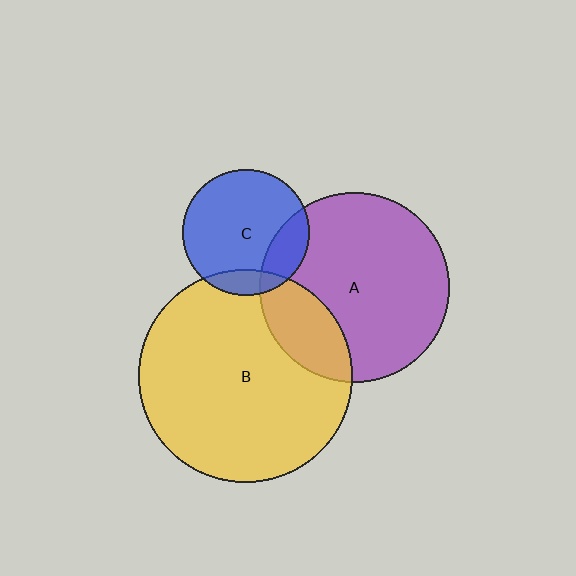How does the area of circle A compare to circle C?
Approximately 2.3 times.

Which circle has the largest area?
Circle B (yellow).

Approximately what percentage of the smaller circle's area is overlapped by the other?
Approximately 20%.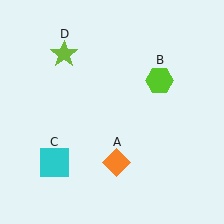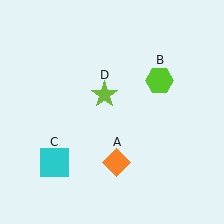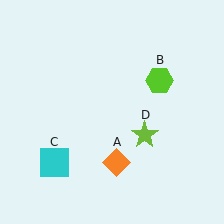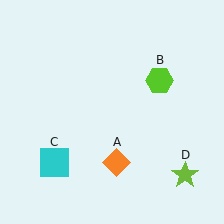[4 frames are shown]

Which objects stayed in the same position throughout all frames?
Orange diamond (object A) and lime hexagon (object B) and cyan square (object C) remained stationary.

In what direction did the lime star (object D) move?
The lime star (object D) moved down and to the right.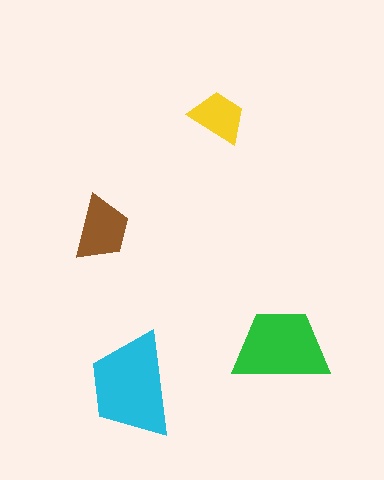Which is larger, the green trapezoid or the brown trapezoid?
The green one.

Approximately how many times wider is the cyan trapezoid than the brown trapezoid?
About 1.5 times wider.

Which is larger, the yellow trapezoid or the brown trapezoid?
The brown one.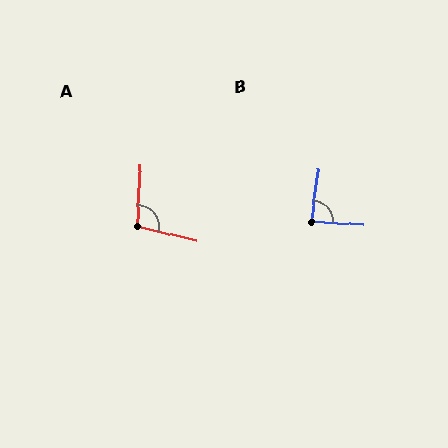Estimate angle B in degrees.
Approximately 85 degrees.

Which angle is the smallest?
B, at approximately 85 degrees.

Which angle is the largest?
A, at approximately 101 degrees.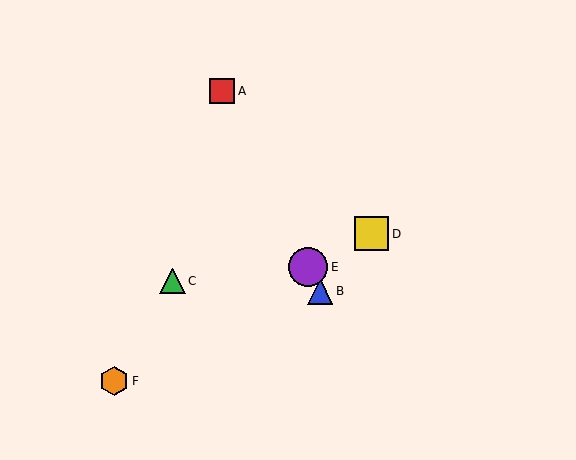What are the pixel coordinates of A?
Object A is at (222, 91).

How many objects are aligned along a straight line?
3 objects (A, B, E) are aligned along a straight line.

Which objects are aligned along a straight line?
Objects A, B, E are aligned along a straight line.